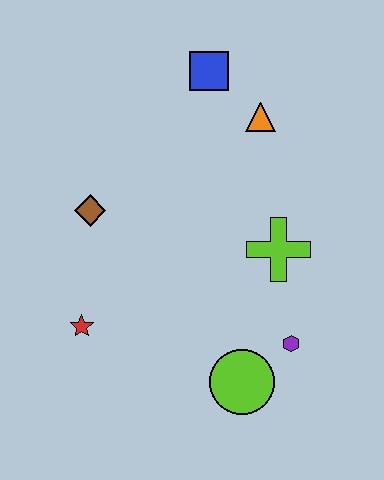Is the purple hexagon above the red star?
No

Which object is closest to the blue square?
The orange triangle is closest to the blue square.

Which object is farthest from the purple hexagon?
The blue square is farthest from the purple hexagon.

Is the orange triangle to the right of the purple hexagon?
No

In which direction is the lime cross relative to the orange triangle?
The lime cross is below the orange triangle.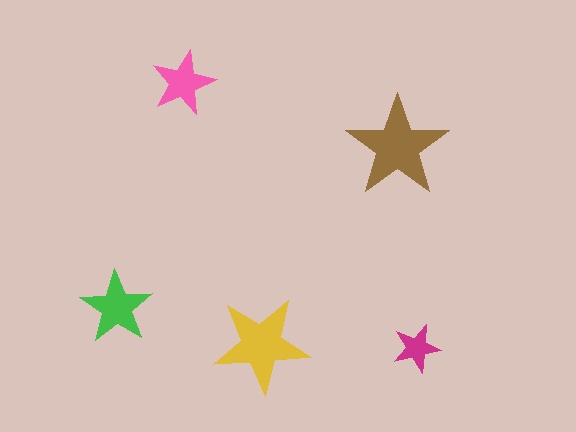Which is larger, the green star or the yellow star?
The yellow one.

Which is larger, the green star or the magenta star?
The green one.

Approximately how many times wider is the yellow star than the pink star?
About 1.5 times wider.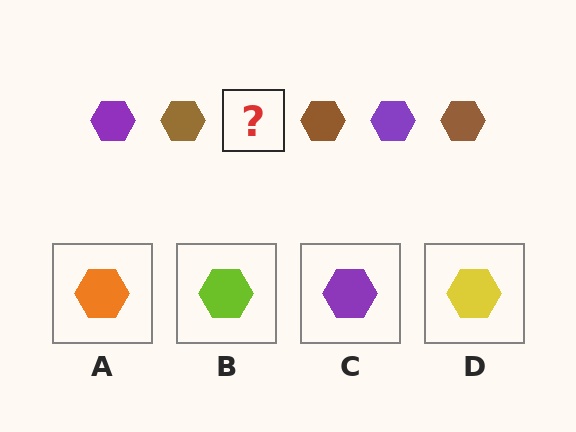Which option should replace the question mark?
Option C.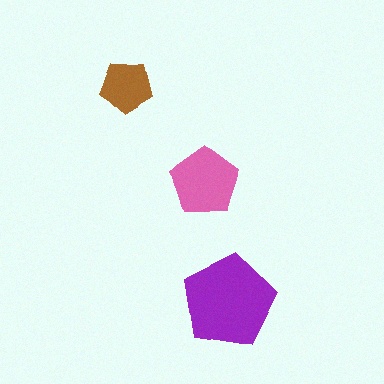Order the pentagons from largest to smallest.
the purple one, the pink one, the brown one.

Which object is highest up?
The brown pentagon is topmost.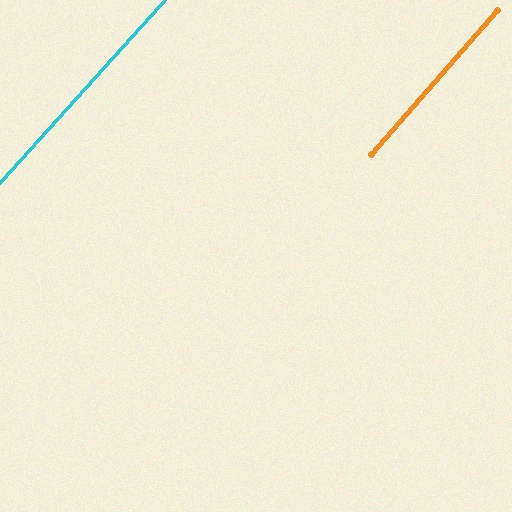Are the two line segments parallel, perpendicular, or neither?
Parallel — their directions differ by only 1.2°.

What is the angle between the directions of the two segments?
Approximately 1 degree.